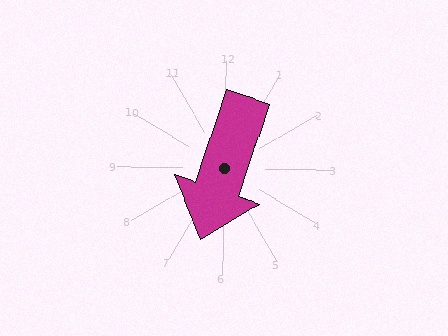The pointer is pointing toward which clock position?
Roughly 7 o'clock.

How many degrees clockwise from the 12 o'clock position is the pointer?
Approximately 198 degrees.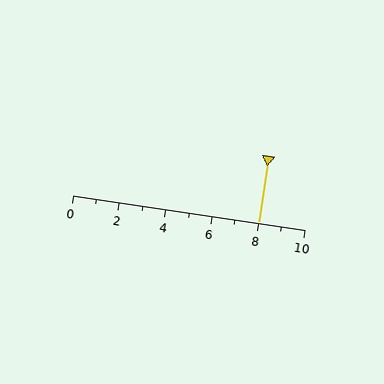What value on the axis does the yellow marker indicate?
The marker indicates approximately 8.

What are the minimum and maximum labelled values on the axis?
The axis runs from 0 to 10.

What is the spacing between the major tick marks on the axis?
The major ticks are spaced 2 apart.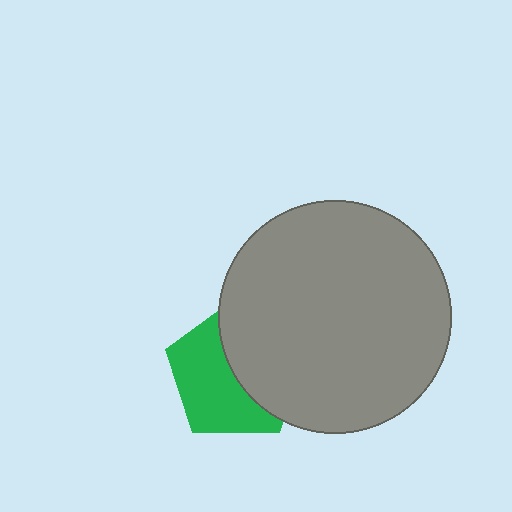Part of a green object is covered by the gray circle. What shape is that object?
It is a pentagon.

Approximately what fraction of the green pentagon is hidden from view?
Roughly 47% of the green pentagon is hidden behind the gray circle.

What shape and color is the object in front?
The object in front is a gray circle.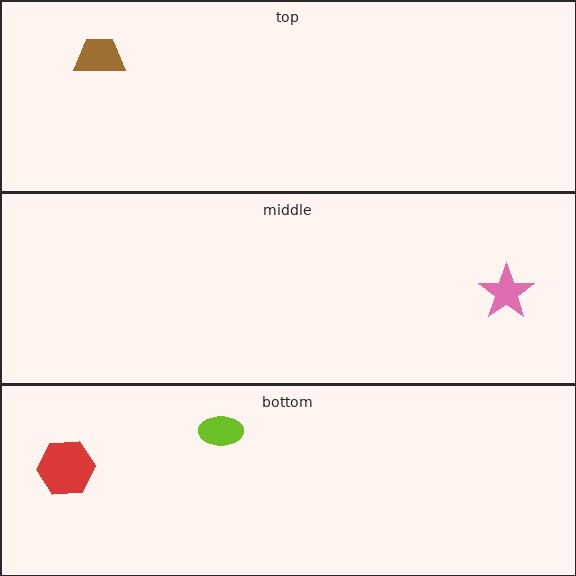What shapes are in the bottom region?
The lime ellipse, the red hexagon.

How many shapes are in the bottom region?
2.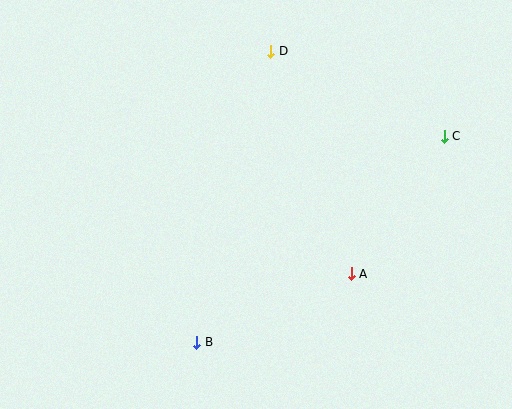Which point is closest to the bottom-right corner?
Point A is closest to the bottom-right corner.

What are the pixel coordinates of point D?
Point D is at (270, 51).